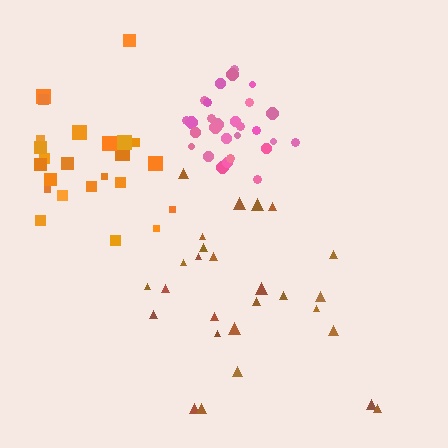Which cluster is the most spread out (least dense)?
Orange.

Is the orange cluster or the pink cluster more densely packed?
Pink.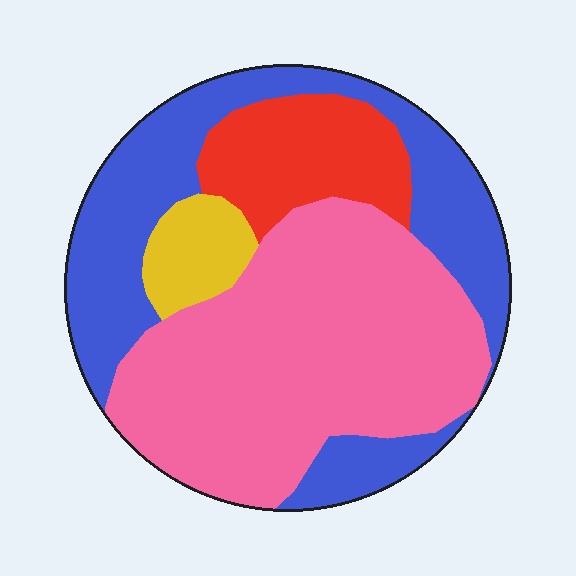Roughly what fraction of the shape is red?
Red covers 14% of the shape.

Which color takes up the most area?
Pink, at roughly 45%.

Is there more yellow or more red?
Red.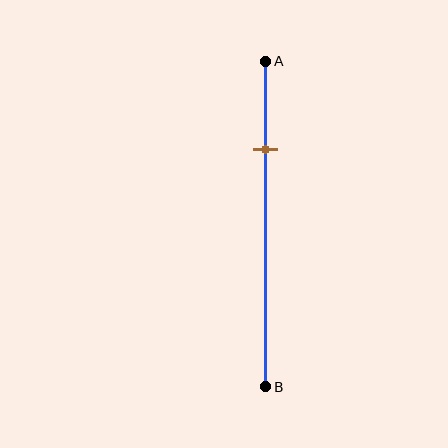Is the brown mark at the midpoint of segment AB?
No, the mark is at about 25% from A, not at the 50% midpoint.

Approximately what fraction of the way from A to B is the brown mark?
The brown mark is approximately 25% of the way from A to B.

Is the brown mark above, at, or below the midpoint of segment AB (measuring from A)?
The brown mark is above the midpoint of segment AB.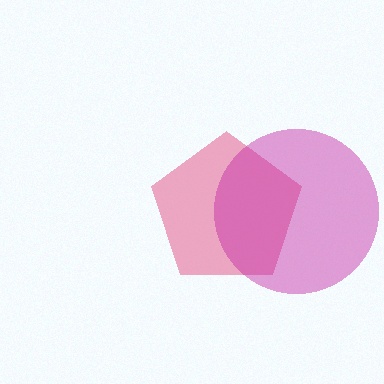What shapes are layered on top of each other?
The layered shapes are: a pink pentagon, a magenta circle.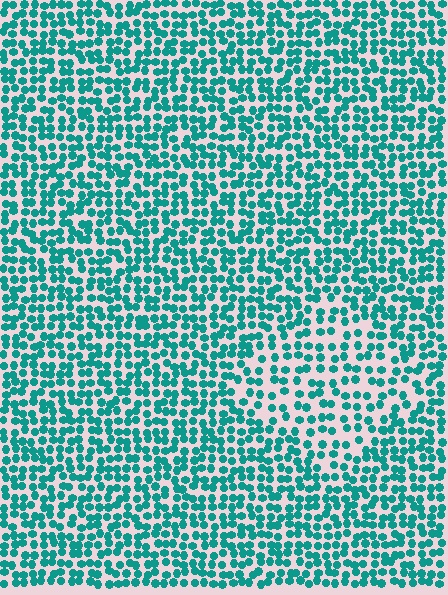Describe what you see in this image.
The image contains small teal elements arranged at two different densities. A diamond-shaped region is visible where the elements are less densely packed than the surrounding area.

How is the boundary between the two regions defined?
The boundary is defined by a change in element density (approximately 1.6x ratio). All elements are the same color, size, and shape.